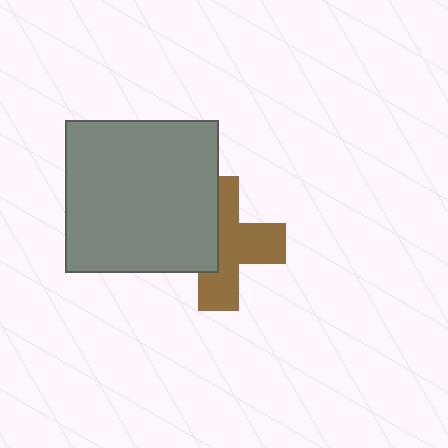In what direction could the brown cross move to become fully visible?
The brown cross could move right. That would shift it out from behind the gray square entirely.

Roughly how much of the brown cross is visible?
About half of it is visible (roughly 57%).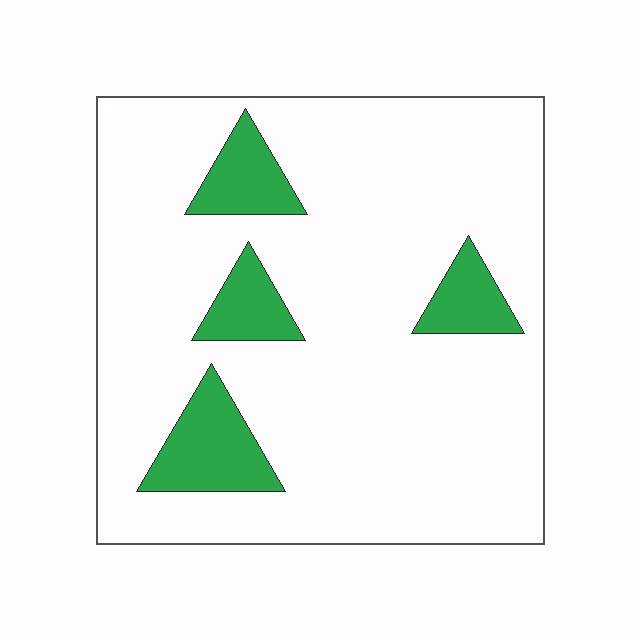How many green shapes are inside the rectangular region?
4.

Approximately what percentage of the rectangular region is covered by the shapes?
Approximately 15%.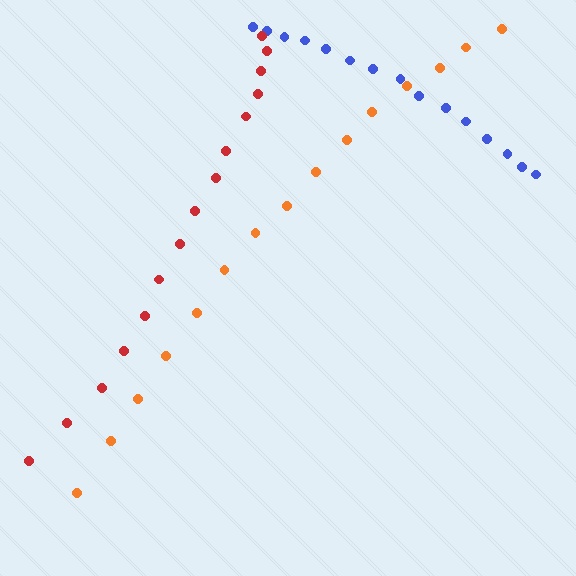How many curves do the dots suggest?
There are 3 distinct paths.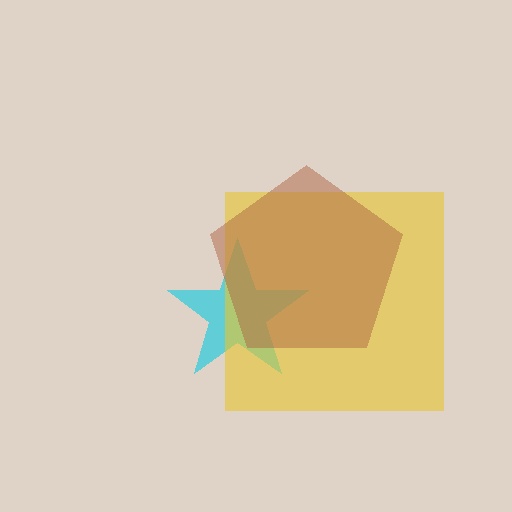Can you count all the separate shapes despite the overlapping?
Yes, there are 3 separate shapes.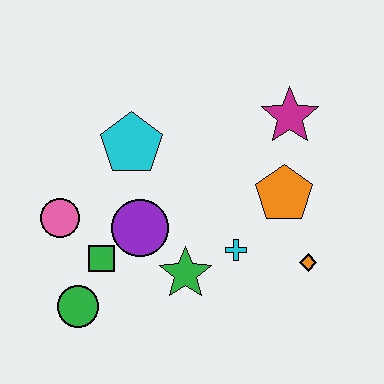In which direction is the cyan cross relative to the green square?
The cyan cross is to the right of the green square.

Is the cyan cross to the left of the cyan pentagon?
No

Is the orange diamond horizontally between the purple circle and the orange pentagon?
No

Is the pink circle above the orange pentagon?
No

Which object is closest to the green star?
The cyan cross is closest to the green star.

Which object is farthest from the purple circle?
The magenta star is farthest from the purple circle.